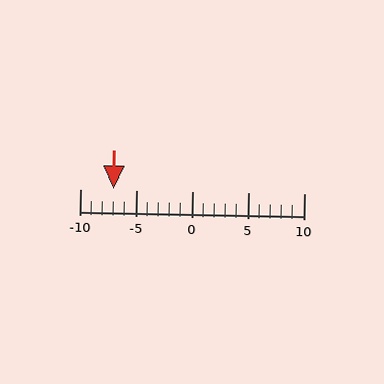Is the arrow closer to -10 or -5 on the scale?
The arrow is closer to -5.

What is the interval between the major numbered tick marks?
The major tick marks are spaced 5 units apart.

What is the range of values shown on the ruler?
The ruler shows values from -10 to 10.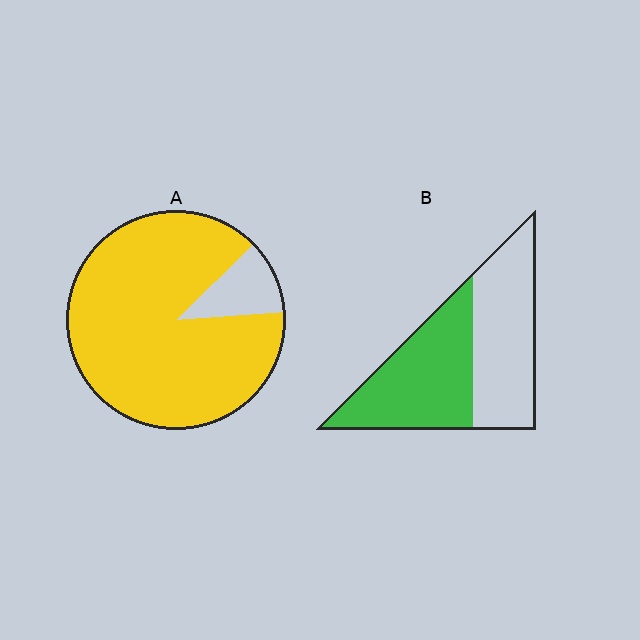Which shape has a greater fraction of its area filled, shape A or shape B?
Shape A.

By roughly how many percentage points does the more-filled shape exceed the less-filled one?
By roughly 40 percentage points (A over B).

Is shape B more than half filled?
Roughly half.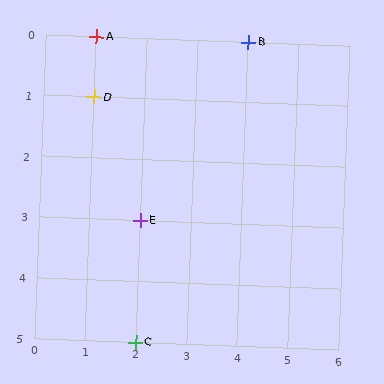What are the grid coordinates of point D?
Point D is at grid coordinates (1, 1).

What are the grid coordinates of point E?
Point E is at grid coordinates (2, 3).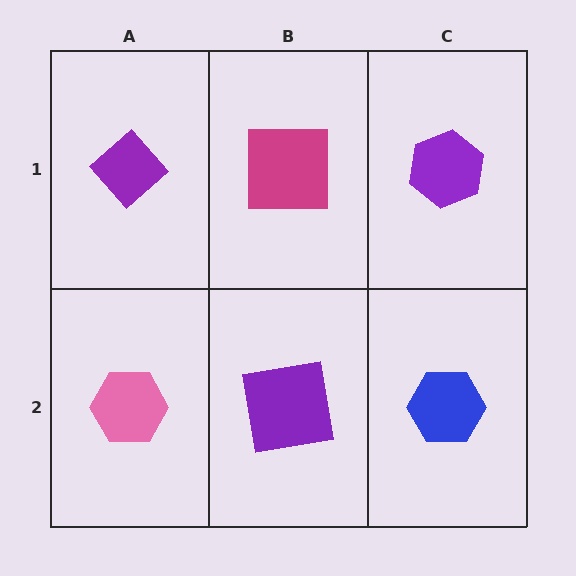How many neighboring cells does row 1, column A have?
2.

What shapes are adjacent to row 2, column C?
A purple hexagon (row 1, column C), a purple square (row 2, column B).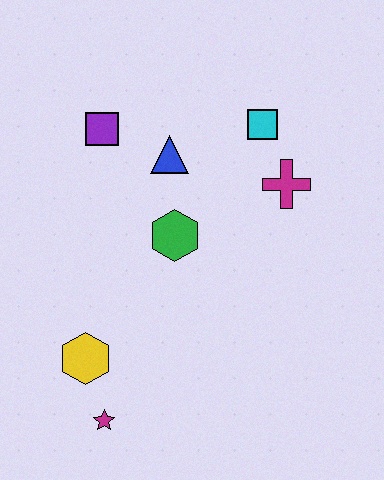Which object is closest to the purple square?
The blue triangle is closest to the purple square.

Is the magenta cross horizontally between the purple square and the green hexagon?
No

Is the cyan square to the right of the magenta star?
Yes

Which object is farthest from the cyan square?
The magenta star is farthest from the cyan square.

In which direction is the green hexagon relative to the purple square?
The green hexagon is below the purple square.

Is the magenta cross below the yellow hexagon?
No